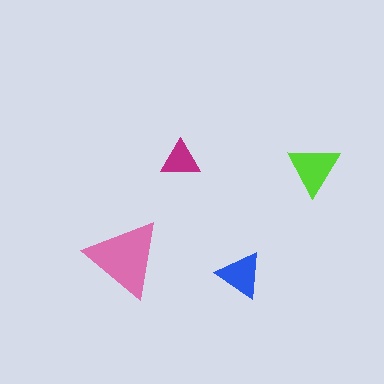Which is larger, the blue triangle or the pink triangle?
The pink one.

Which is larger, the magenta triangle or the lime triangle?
The lime one.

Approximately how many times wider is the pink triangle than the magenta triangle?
About 2 times wider.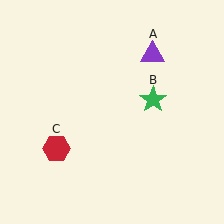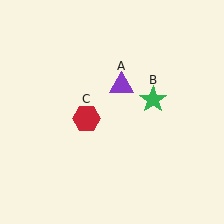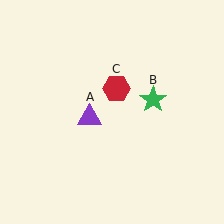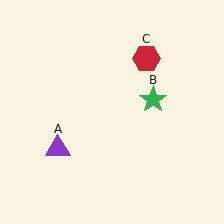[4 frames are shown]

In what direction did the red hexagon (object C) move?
The red hexagon (object C) moved up and to the right.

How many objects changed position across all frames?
2 objects changed position: purple triangle (object A), red hexagon (object C).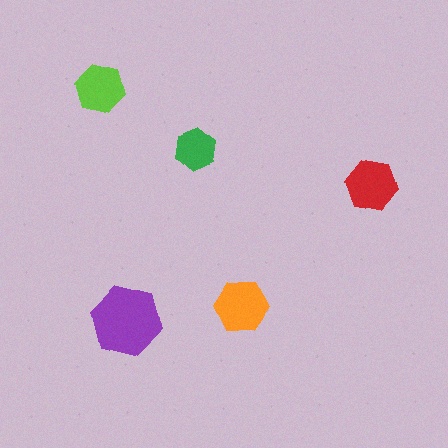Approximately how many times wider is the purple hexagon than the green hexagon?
About 1.5 times wider.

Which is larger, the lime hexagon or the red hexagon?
The red one.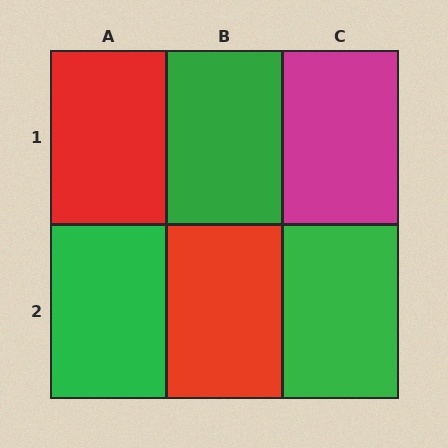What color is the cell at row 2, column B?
Red.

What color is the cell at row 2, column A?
Green.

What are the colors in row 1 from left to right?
Red, green, magenta.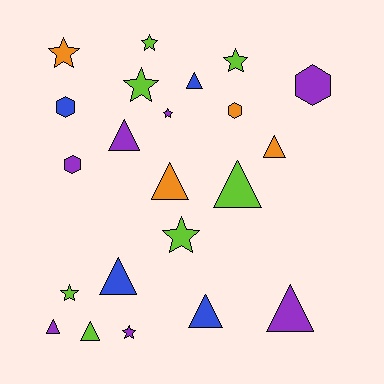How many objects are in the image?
There are 22 objects.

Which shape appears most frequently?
Triangle, with 10 objects.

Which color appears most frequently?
Purple, with 7 objects.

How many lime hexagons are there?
There are no lime hexagons.